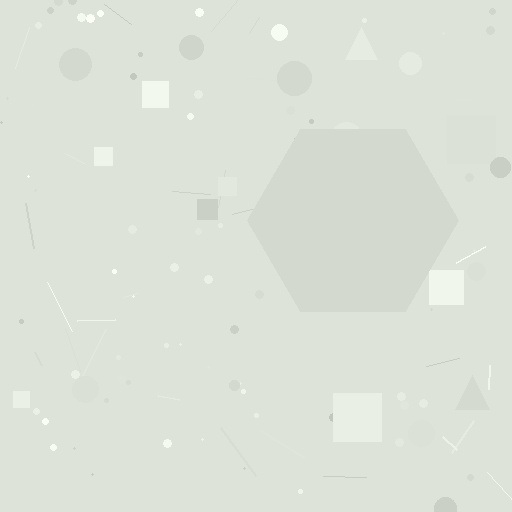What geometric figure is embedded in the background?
A hexagon is embedded in the background.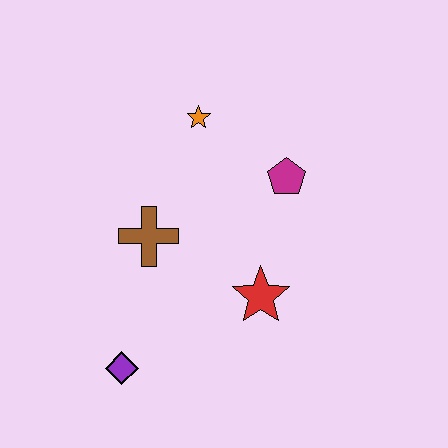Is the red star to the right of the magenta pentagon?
No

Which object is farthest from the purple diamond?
The orange star is farthest from the purple diamond.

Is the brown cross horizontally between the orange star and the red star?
No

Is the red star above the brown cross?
No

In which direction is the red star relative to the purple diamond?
The red star is to the right of the purple diamond.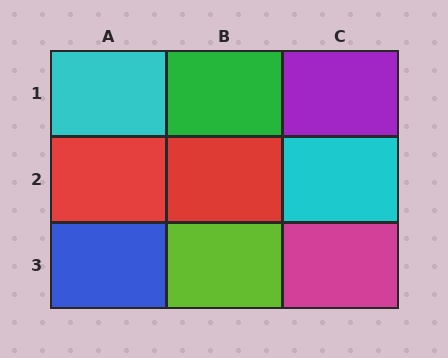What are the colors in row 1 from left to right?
Cyan, green, purple.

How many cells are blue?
1 cell is blue.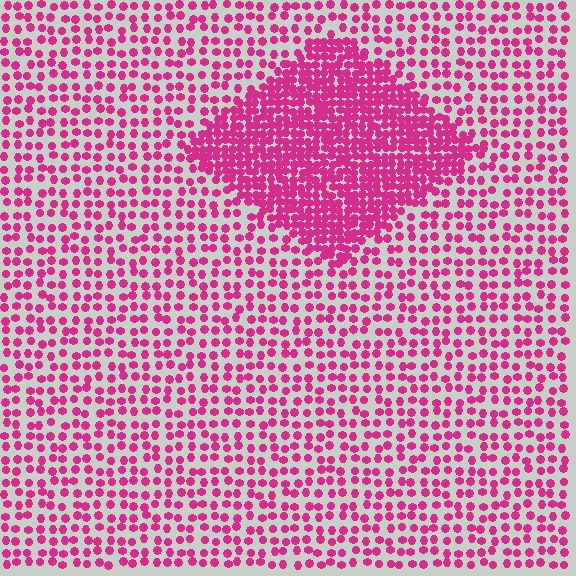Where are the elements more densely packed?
The elements are more densely packed inside the diamond boundary.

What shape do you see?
I see a diamond.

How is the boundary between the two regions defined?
The boundary is defined by a change in element density (approximately 2.3x ratio). All elements are the same color, size, and shape.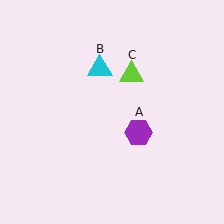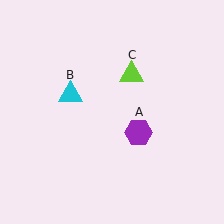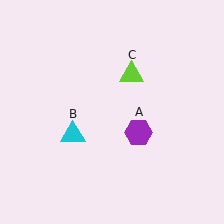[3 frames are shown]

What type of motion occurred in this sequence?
The cyan triangle (object B) rotated counterclockwise around the center of the scene.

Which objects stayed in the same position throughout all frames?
Purple hexagon (object A) and lime triangle (object C) remained stationary.